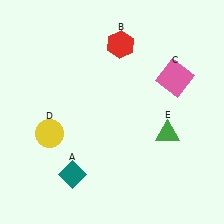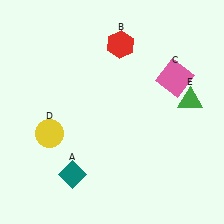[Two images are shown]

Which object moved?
The green triangle (E) moved up.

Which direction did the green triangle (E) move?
The green triangle (E) moved up.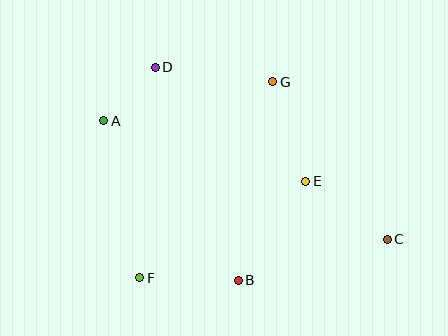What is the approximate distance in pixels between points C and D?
The distance between C and D is approximately 289 pixels.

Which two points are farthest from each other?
Points A and C are farthest from each other.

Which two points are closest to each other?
Points A and D are closest to each other.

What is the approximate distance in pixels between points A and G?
The distance between A and G is approximately 174 pixels.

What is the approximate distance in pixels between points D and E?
The distance between D and E is approximately 189 pixels.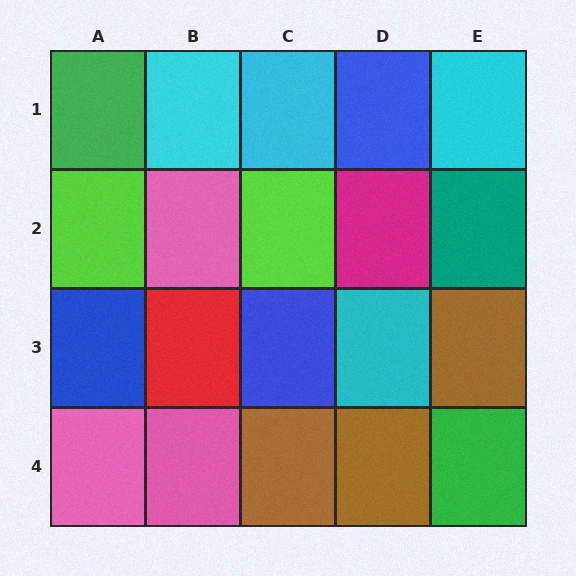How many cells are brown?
3 cells are brown.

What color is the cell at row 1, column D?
Blue.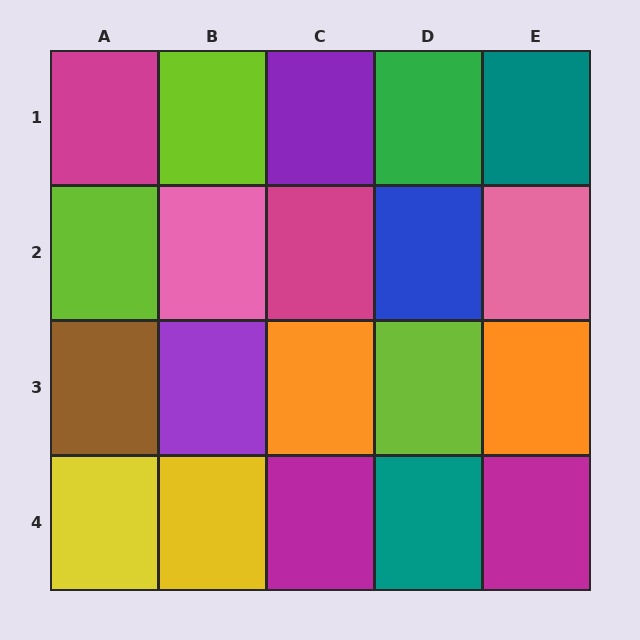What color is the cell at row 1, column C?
Purple.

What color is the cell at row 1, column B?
Lime.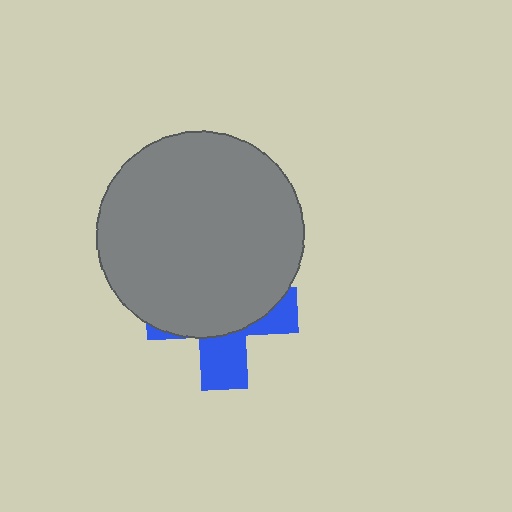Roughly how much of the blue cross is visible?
A small part of it is visible (roughly 35%).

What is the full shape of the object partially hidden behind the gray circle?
The partially hidden object is a blue cross.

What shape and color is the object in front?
The object in front is a gray circle.